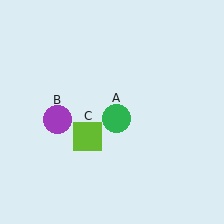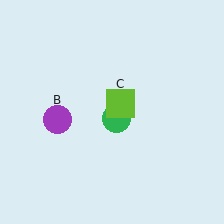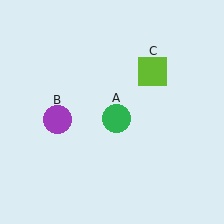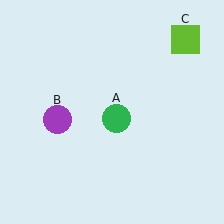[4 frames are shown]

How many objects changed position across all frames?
1 object changed position: lime square (object C).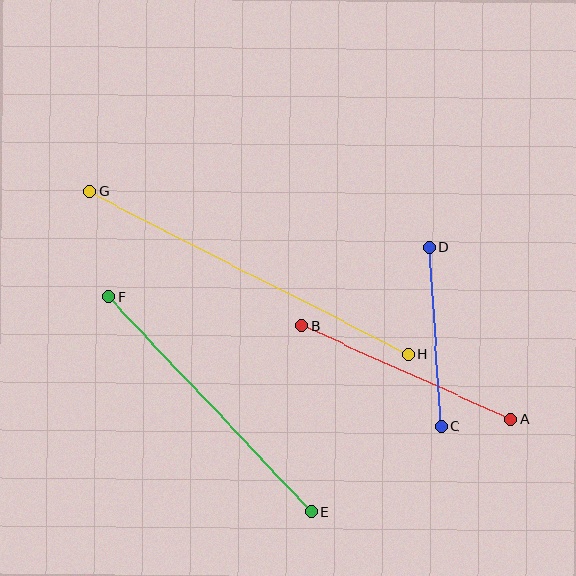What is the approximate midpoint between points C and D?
The midpoint is at approximately (435, 337) pixels.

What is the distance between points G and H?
The distance is approximately 358 pixels.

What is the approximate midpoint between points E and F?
The midpoint is at approximately (210, 404) pixels.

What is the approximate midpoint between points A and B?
The midpoint is at approximately (406, 373) pixels.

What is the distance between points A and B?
The distance is approximately 229 pixels.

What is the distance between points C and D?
The distance is approximately 179 pixels.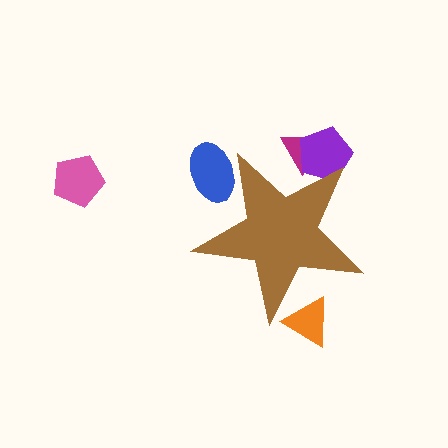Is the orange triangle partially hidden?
Yes, the orange triangle is partially hidden behind the brown star.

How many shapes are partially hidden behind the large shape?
4 shapes are partially hidden.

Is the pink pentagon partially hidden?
No, the pink pentagon is fully visible.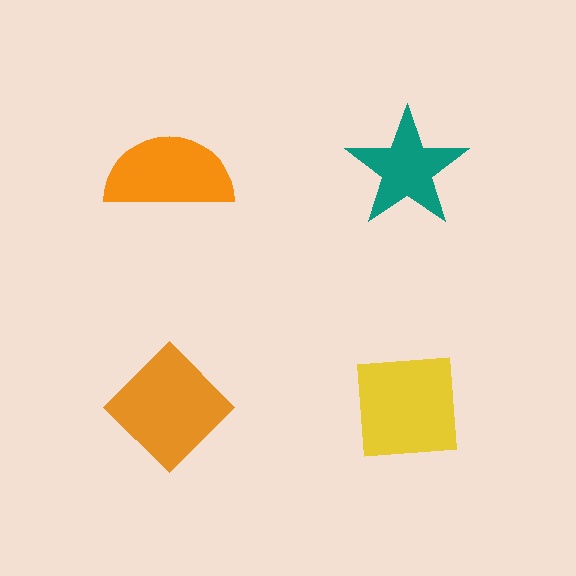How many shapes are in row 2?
2 shapes.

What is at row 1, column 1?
An orange semicircle.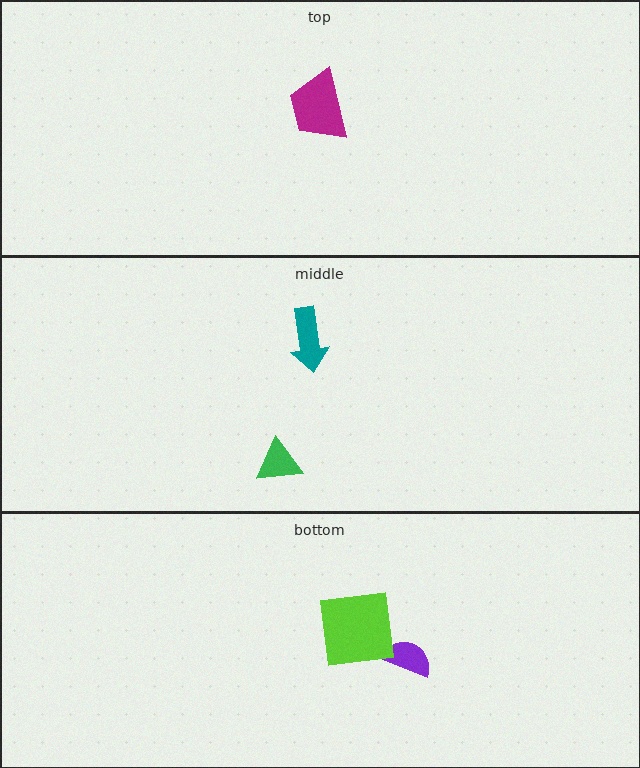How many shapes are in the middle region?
2.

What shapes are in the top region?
The magenta trapezoid.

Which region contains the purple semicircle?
The bottom region.